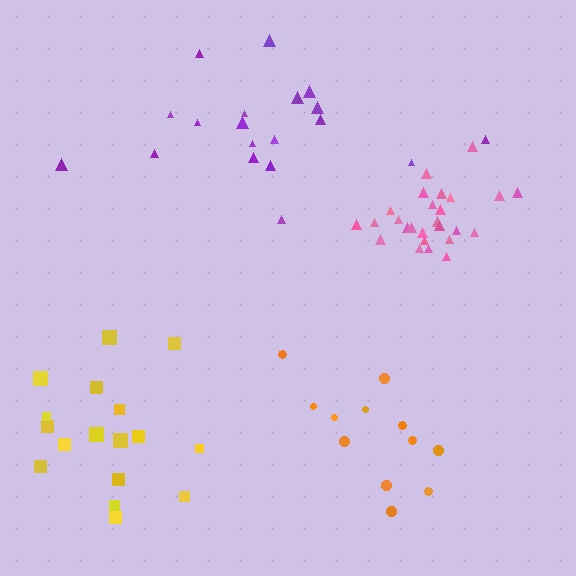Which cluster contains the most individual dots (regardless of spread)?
Pink (26).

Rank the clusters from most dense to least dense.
pink, orange, yellow, purple.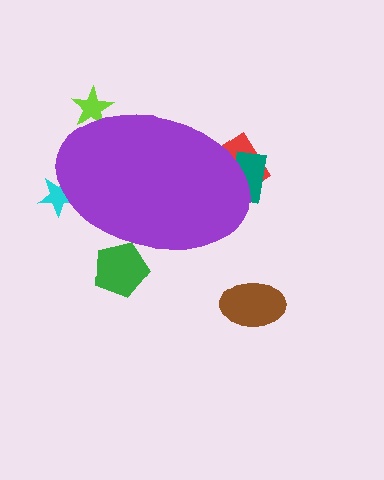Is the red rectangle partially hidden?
Yes, the red rectangle is partially hidden behind the purple ellipse.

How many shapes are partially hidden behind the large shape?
5 shapes are partially hidden.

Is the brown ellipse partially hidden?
No, the brown ellipse is fully visible.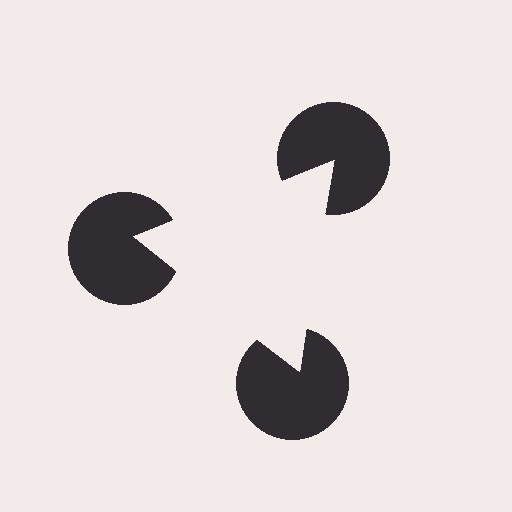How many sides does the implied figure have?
3 sides.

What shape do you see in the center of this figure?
An illusory triangle — its edges are inferred from the aligned wedge cuts in the pac-man discs, not physically drawn.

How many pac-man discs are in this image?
There are 3 — one at each vertex of the illusory triangle.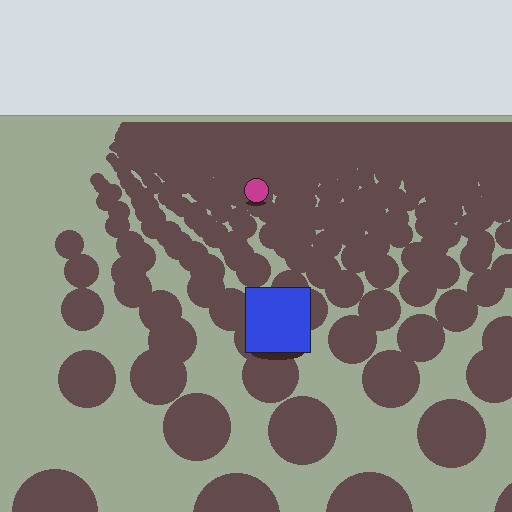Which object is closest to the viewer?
The blue square is closest. The texture marks near it are larger and more spread out.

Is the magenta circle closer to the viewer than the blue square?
No. The blue square is closer — you can tell from the texture gradient: the ground texture is coarser near it.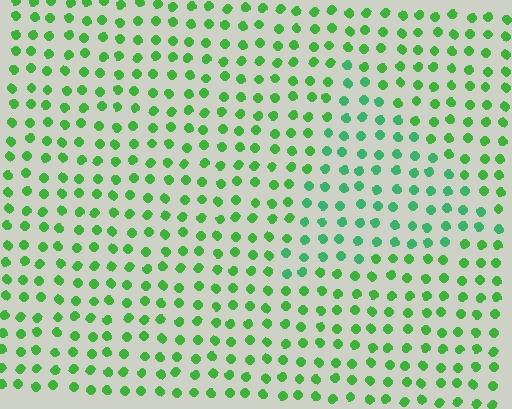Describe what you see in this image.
The image is filled with small green elements in a uniform arrangement. A triangle-shaped region is visible where the elements are tinted to a slightly different hue, forming a subtle color boundary.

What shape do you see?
I see a triangle.